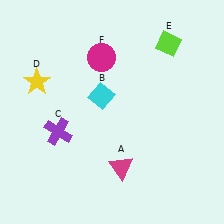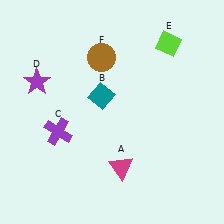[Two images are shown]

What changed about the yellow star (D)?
In Image 1, D is yellow. In Image 2, it changed to purple.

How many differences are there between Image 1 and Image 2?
There are 3 differences between the two images.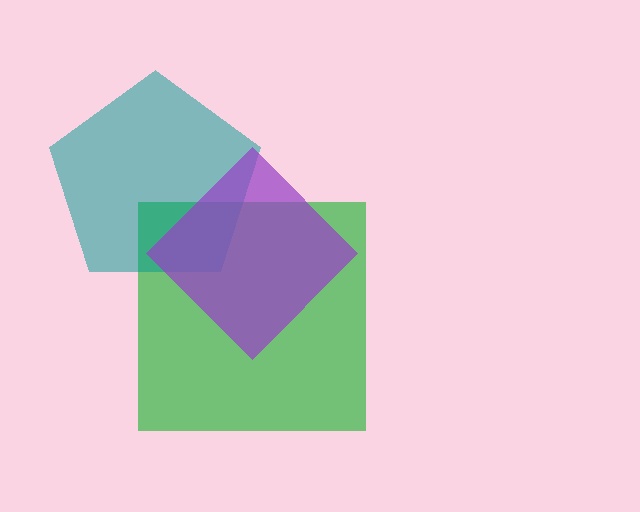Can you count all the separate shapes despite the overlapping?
Yes, there are 3 separate shapes.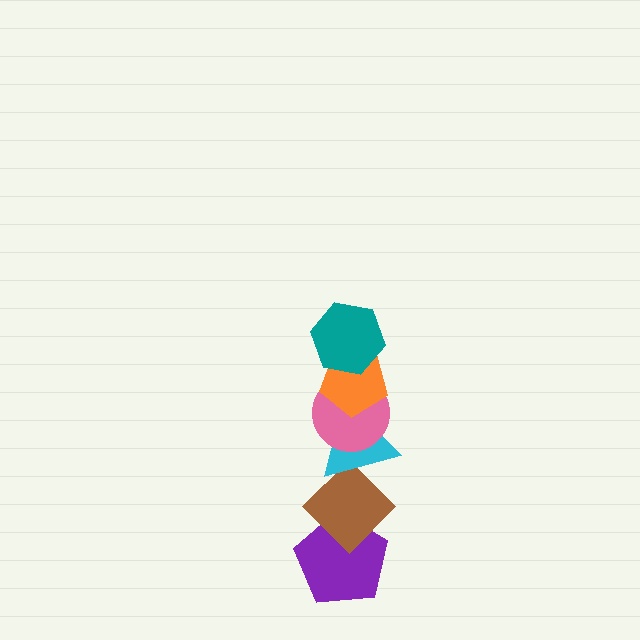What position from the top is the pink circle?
The pink circle is 3rd from the top.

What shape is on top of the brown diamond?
The cyan triangle is on top of the brown diamond.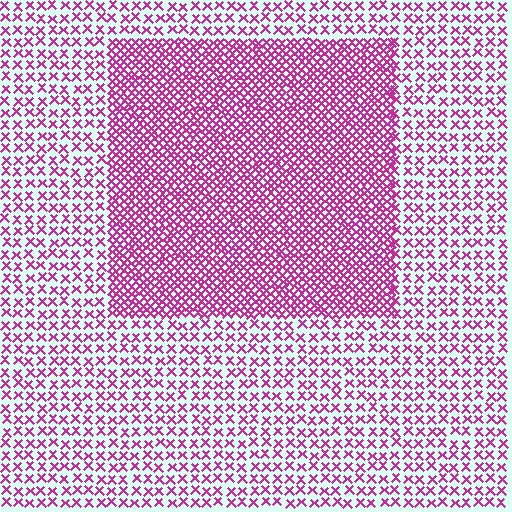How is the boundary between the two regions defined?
The boundary is defined by a change in element density (approximately 2.3x ratio). All elements are the same color, size, and shape.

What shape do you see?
I see a rectangle.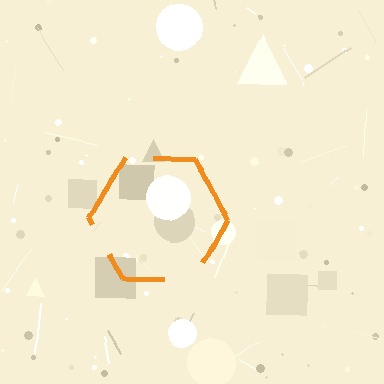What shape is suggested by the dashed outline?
The dashed outline suggests a hexagon.